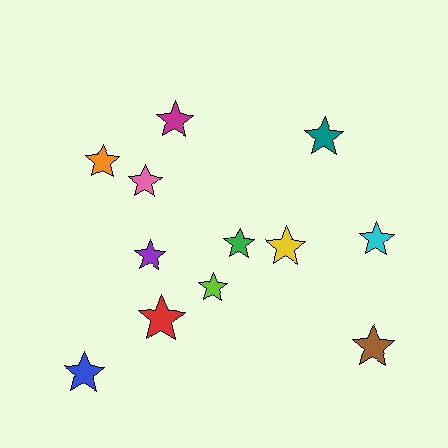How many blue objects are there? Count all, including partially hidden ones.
There is 1 blue object.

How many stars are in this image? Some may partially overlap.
There are 12 stars.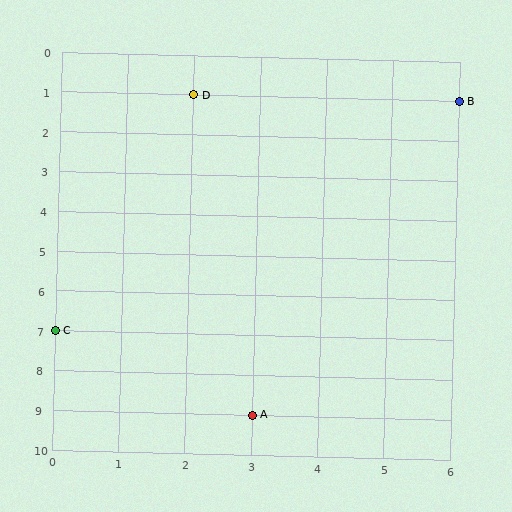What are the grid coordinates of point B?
Point B is at grid coordinates (6, 1).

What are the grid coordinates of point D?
Point D is at grid coordinates (2, 1).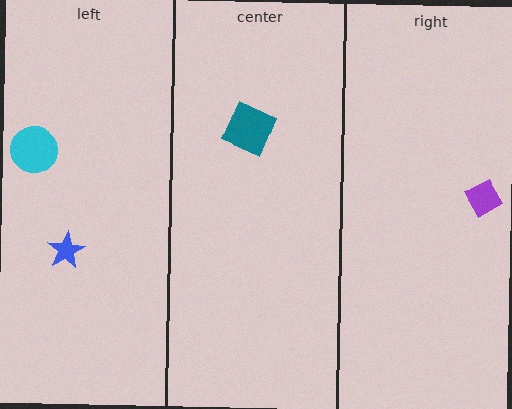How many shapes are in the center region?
1.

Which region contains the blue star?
The left region.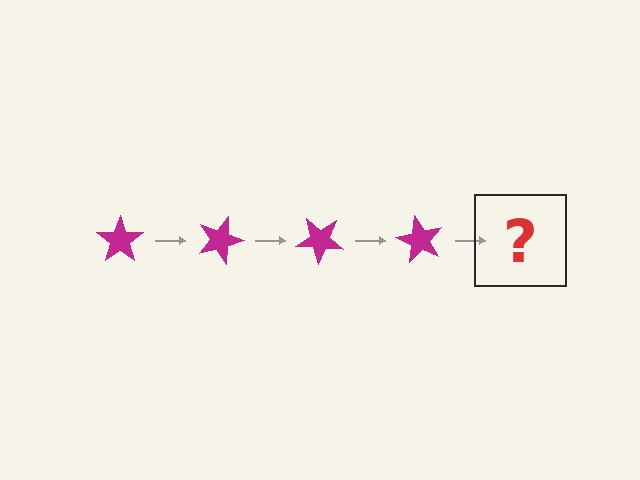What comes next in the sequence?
The next element should be a magenta star rotated 80 degrees.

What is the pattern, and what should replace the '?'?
The pattern is that the star rotates 20 degrees each step. The '?' should be a magenta star rotated 80 degrees.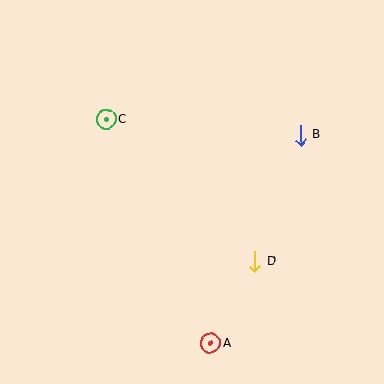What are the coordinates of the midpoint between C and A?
The midpoint between C and A is at (158, 231).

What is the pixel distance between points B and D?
The distance between B and D is 134 pixels.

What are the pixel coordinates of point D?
Point D is at (255, 262).